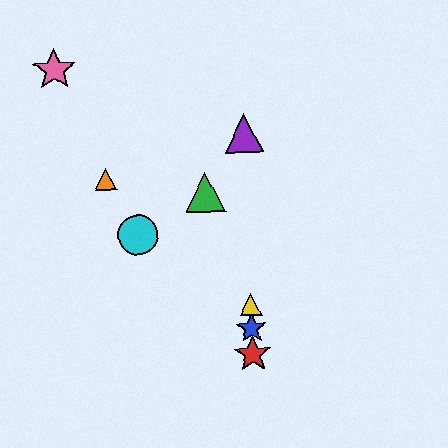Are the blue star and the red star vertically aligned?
Yes, both are at x≈252.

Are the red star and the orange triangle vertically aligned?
No, the red star is at x≈253 and the orange triangle is at x≈105.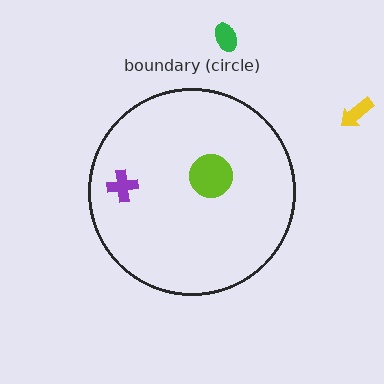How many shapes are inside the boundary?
2 inside, 2 outside.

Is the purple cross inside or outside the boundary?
Inside.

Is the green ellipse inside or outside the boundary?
Outside.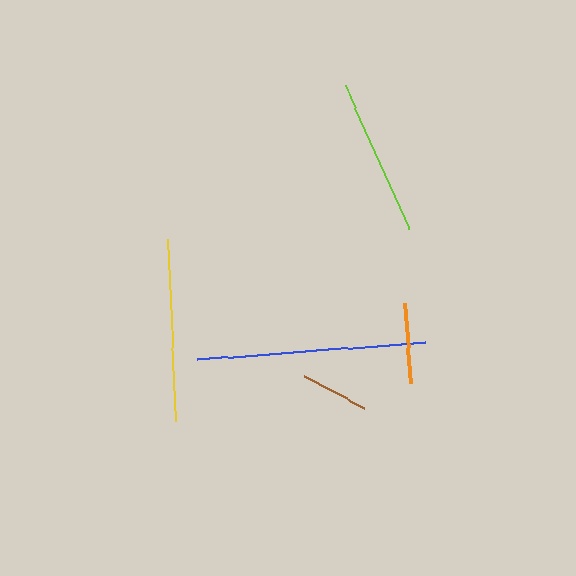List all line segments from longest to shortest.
From longest to shortest: blue, yellow, lime, orange, brown.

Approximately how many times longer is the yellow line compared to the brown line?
The yellow line is approximately 2.7 times the length of the brown line.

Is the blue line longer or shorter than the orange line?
The blue line is longer than the orange line.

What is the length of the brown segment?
The brown segment is approximately 67 pixels long.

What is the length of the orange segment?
The orange segment is approximately 80 pixels long.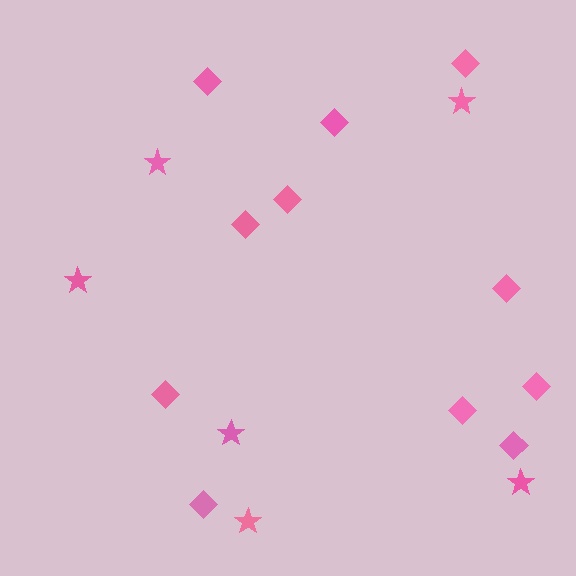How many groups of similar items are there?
There are 2 groups: one group of diamonds (11) and one group of stars (6).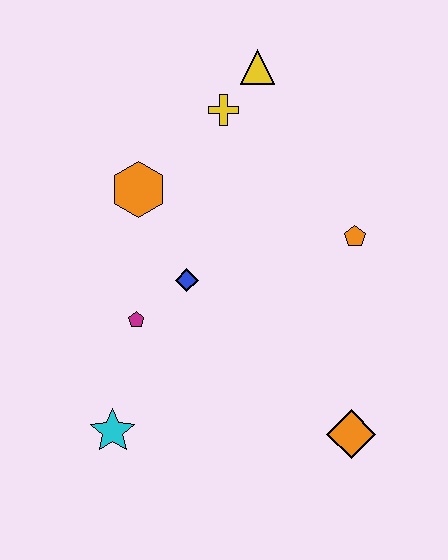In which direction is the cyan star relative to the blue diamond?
The cyan star is below the blue diamond.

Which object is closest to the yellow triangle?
The yellow cross is closest to the yellow triangle.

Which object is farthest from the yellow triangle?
The cyan star is farthest from the yellow triangle.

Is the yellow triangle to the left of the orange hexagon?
No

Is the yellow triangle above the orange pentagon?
Yes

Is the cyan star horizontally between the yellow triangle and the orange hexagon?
No